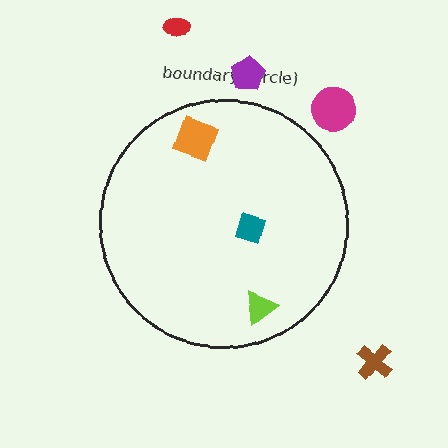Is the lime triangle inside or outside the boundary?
Inside.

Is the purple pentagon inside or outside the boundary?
Outside.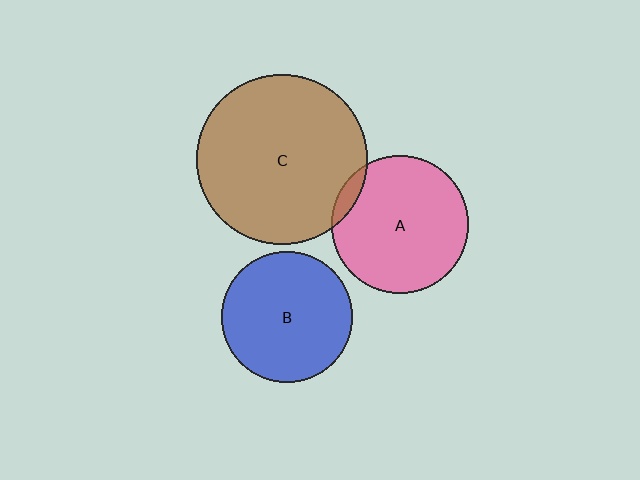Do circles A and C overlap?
Yes.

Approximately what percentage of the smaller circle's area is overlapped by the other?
Approximately 5%.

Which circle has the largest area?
Circle C (brown).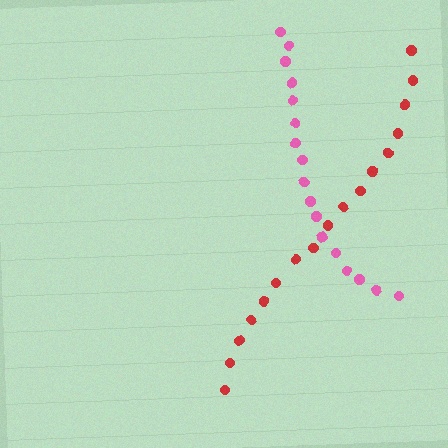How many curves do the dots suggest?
There are 2 distinct paths.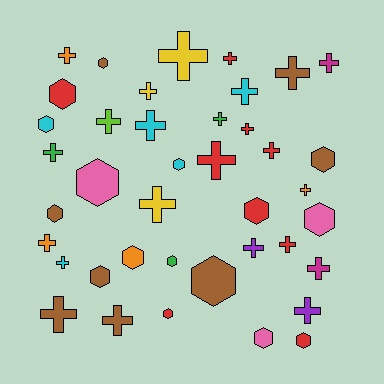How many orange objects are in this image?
There are 4 orange objects.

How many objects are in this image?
There are 40 objects.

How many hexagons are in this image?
There are 16 hexagons.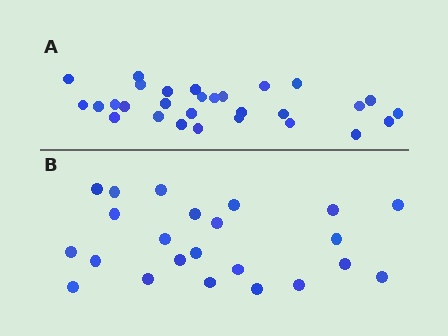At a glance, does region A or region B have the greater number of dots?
Region A (the top region) has more dots.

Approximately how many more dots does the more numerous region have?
Region A has about 6 more dots than region B.